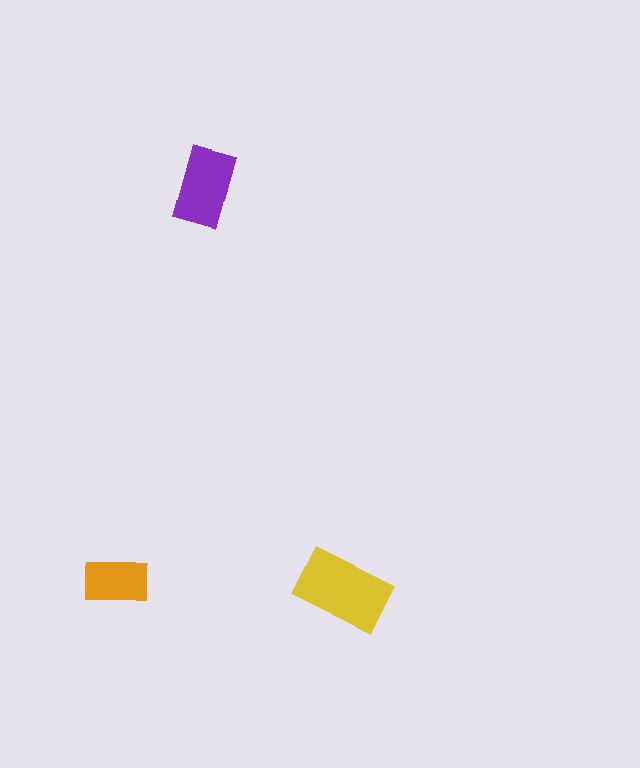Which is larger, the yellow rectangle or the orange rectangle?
The yellow one.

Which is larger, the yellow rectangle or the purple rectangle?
The yellow one.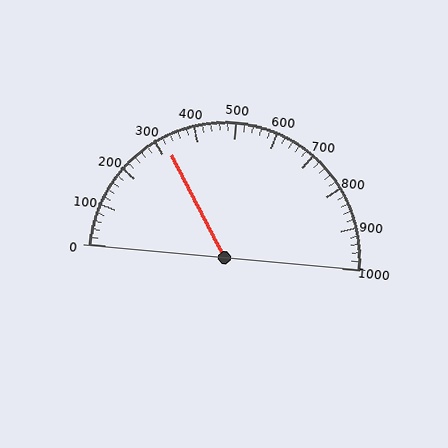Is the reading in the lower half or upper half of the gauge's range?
The reading is in the lower half of the range (0 to 1000).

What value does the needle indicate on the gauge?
The needle indicates approximately 320.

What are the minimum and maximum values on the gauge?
The gauge ranges from 0 to 1000.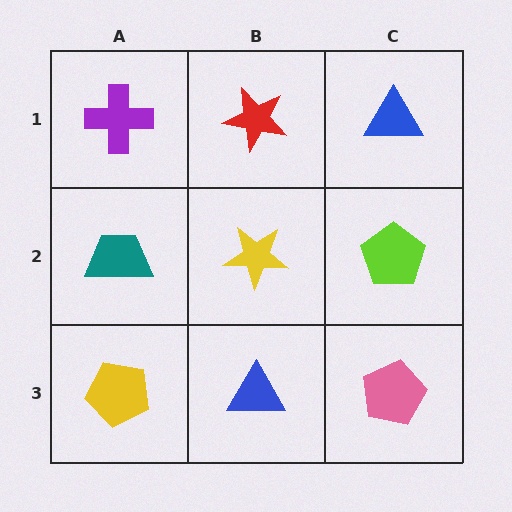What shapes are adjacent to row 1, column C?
A lime pentagon (row 2, column C), a red star (row 1, column B).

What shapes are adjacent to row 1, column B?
A yellow star (row 2, column B), a purple cross (row 1, column A), a blue triangle (row 1, column C).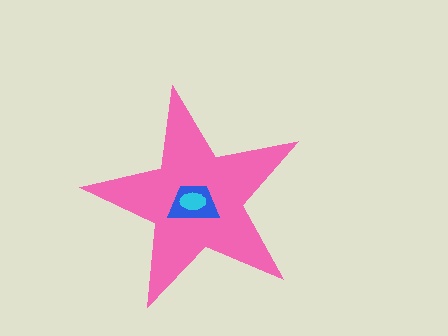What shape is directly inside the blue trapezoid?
The cyan ellipse.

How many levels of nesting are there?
3.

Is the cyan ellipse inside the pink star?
Yes.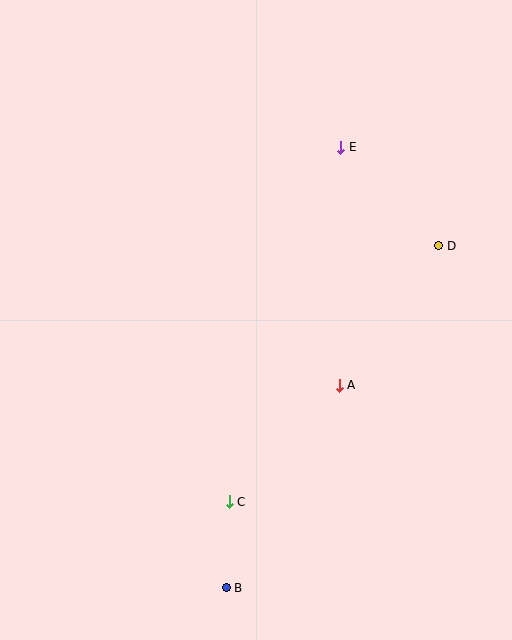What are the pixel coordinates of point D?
Point D is at (439, 246).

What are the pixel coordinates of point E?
Point E is at (341, 147).